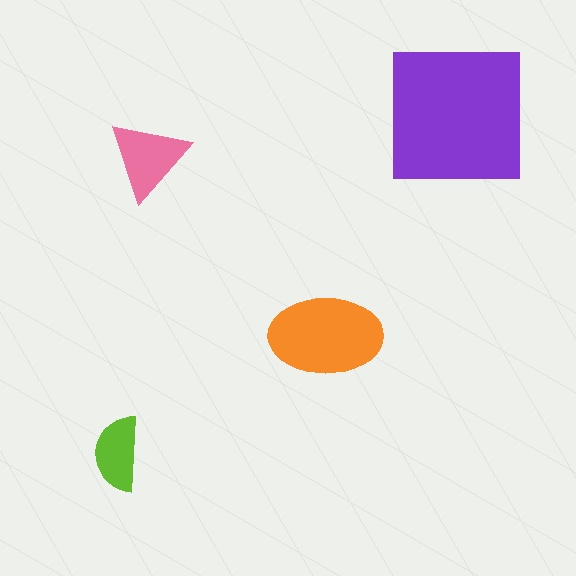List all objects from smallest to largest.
The lime semicircle, the pink triangle, the orange ellipse, the purple square.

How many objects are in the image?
There are 4 objects in the image.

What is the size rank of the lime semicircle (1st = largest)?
4th.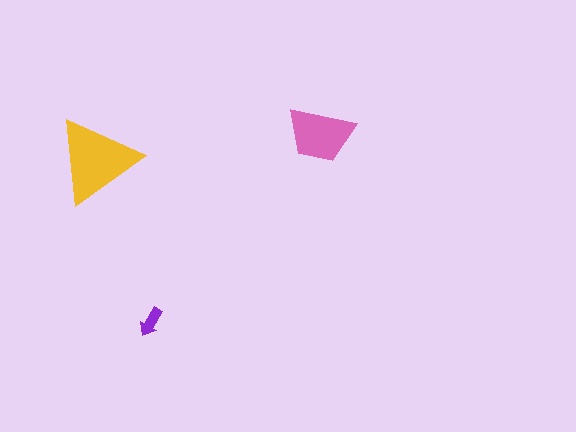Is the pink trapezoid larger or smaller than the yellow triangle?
Smaller.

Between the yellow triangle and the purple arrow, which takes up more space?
The yellow triangle.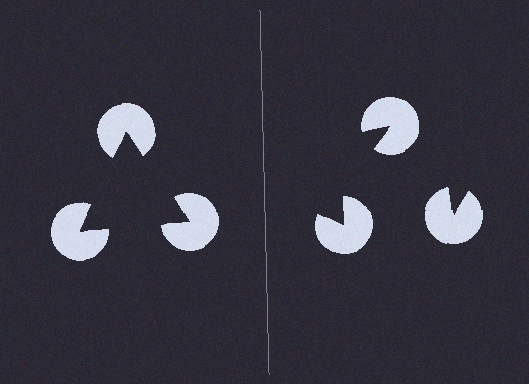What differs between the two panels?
The pac-man discs are positioned identically on both sides; only the wedge orientations differ. On the left they align to a triangle; on the right they are misaligned.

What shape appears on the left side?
An illusory triangle.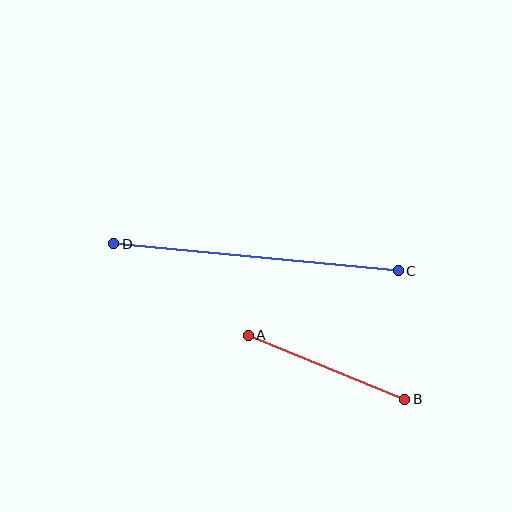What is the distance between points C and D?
The distance is approximately 285 pixels.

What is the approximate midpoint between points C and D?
The midpoint is at approximately (256, 257) pixels.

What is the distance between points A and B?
The distance is approximately 169 pixels.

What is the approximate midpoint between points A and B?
The midpoint is at approximately (326, 367) pixels.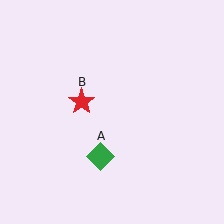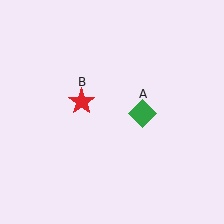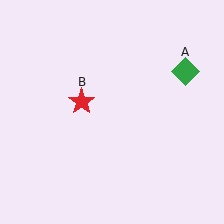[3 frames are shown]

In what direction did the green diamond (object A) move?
The green diamond (object A) moved up and to the right.